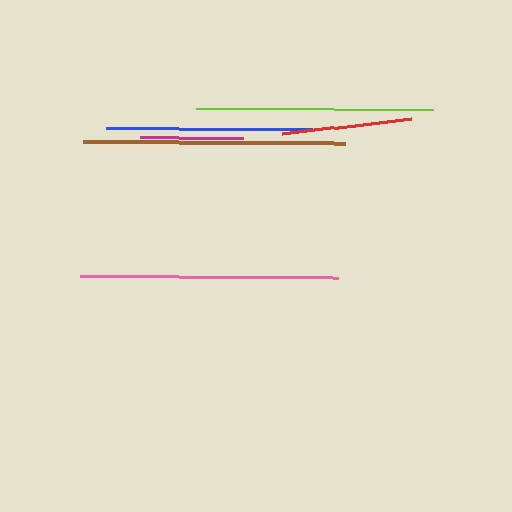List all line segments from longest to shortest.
From longest to shortest: brown, pink, lime, blue, red, magenta.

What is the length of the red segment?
The red segment is approximately 130 pixels long.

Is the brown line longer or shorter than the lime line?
The brown line is longer than the lime line.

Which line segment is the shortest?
The magenta line is the shortest at approximately 103 pixels.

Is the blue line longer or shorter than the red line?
The blue line is longer than the red line.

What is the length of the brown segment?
The brown segment is approximately 263 pixels long.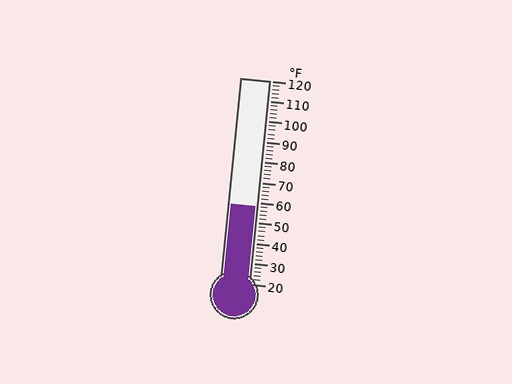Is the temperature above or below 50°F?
The temperature is above 50°F.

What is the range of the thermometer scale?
The thermometer scale ranges from 20°F to 120°F.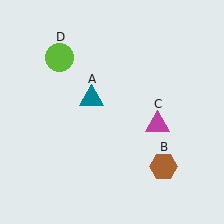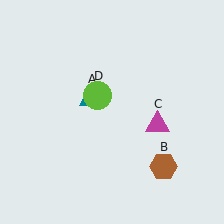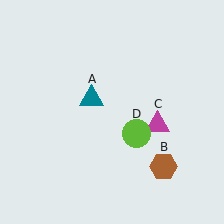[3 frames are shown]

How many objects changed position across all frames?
1 object changed position: lime circle (object D).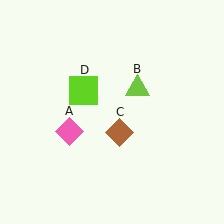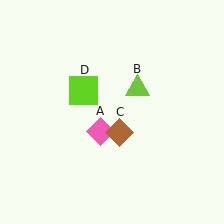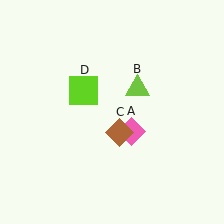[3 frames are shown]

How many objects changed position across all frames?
1 object changed position: pink diamond (object A).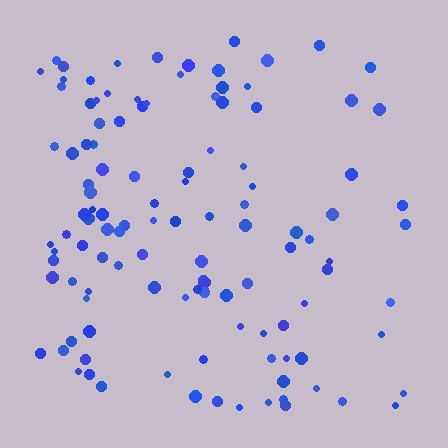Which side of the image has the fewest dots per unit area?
The right.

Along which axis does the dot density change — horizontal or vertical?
Horizontal.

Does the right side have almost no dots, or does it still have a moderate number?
Still a moderate number, just noticeably fewer than the left.